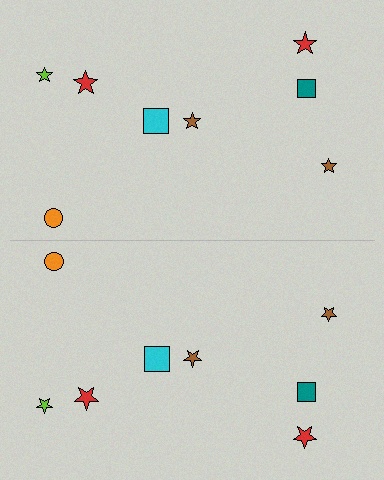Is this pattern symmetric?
Yes, this pattern has bilateral (reflection) symmetry.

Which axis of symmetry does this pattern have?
The pattern has a horizontal axis of symmetry running through the center of the image.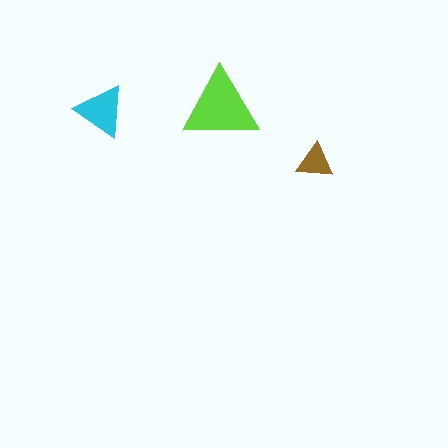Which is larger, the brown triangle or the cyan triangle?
The cyan one.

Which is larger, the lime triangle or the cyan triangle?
The lime one.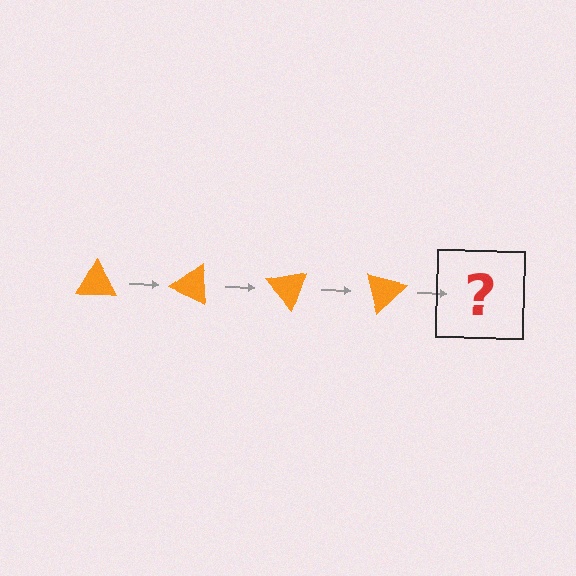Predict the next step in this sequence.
The next step is an orange triangle rotated 100 degrees.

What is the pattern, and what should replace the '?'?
The pattern is that the triangle rotates 25 degrees each step. The '?' should be an orange triangle rotated 100 degrees.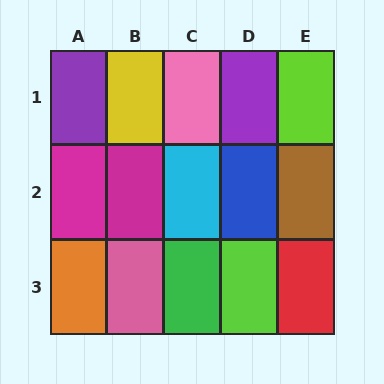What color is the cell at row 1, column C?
Pink.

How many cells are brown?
1 cell is brown.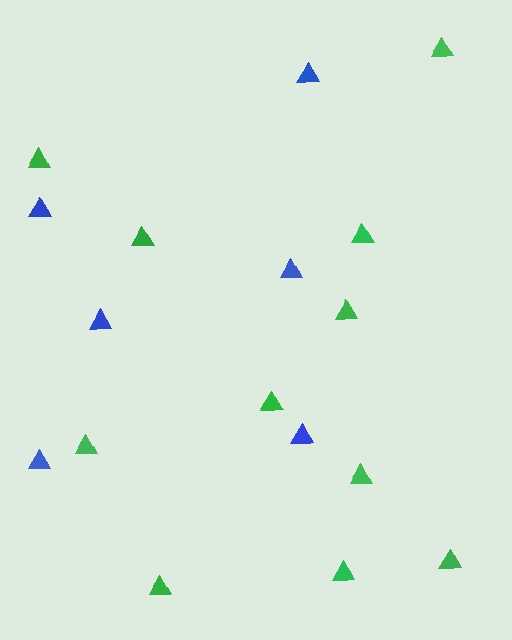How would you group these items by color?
There are 2 groups: one group of green triangles (11) and one group of blue triangles (6).